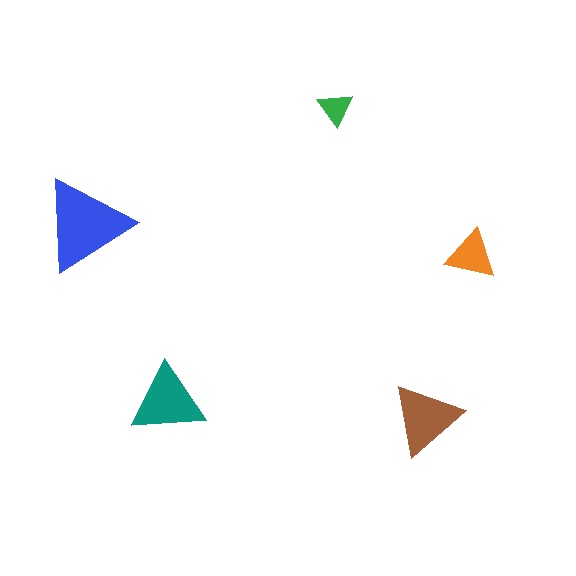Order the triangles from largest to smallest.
the blue one, the teal one, the brown one, the orange one, the green one.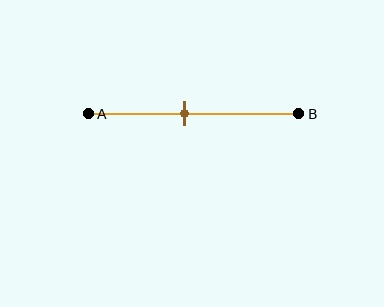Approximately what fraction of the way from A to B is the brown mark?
The brown mark is approximately 45% of the way from A to B.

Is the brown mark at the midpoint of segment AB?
No, the mark is at about 45% from A, not at the 50% midpoint.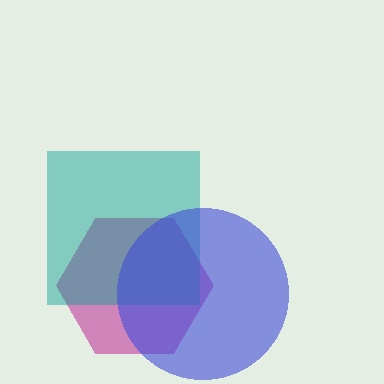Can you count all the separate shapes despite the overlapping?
Yes, there are 3 separate shapes.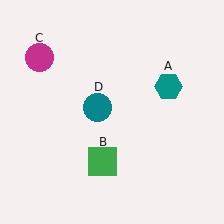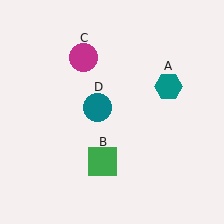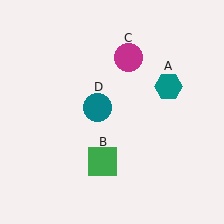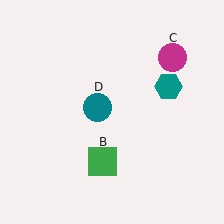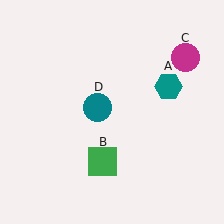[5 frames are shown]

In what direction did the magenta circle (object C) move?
The magenta circle (object C) moved right.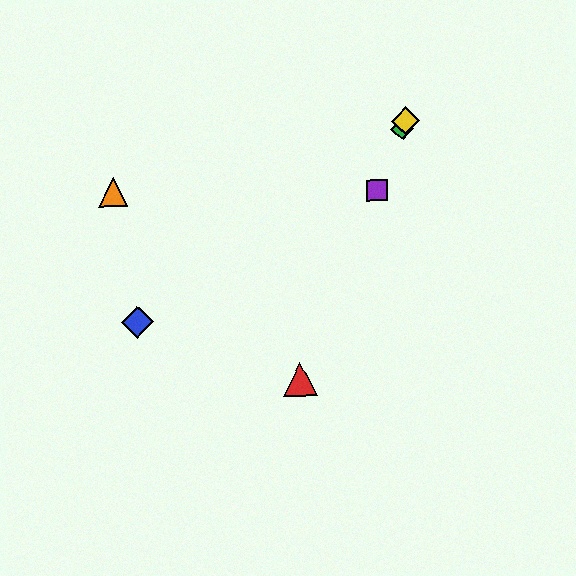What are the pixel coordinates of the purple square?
The purple square is at (377, 190).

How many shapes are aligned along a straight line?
4 shapes (the red triangle, the green diamond, the yellow diamond, the purple square) are aligned along a straight line.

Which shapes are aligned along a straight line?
The red triangle, the green diamond, the yellow diamond, the purple square are aligned along a straight line.